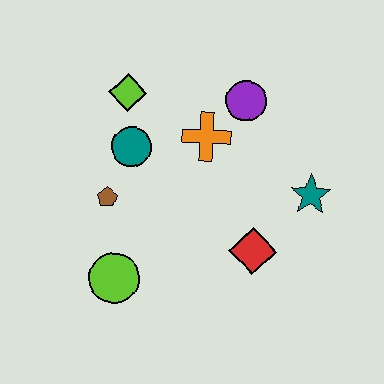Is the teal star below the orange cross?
Yes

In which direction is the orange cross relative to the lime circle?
The orange cross is above the lime circle.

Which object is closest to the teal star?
The red diamond is closest to the teal star.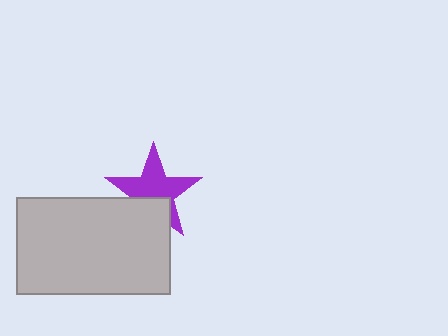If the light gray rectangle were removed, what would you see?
You would see the complete purple star.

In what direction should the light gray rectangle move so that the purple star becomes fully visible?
The light gray rectangle should move down. That is the shortest direction to clear the overlap and leave the purple star fully visible.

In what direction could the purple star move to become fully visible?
The purple star could move up. That would shift it out from behind the light gray rectangle entirely.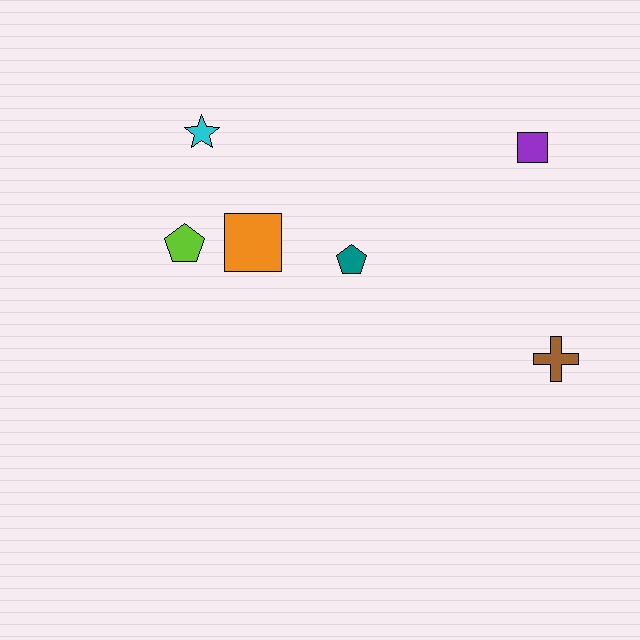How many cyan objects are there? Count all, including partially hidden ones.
There is 1 cyan object.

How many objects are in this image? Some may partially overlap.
There are 6 objects.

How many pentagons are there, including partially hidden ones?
There are 2 pentagons.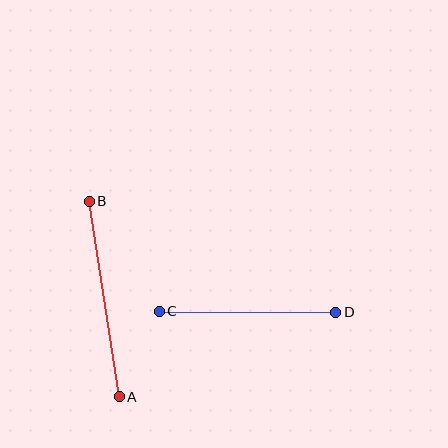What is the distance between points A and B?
The distance is approximately 198 pixels.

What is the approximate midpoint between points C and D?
The midpoint is at approximately (247, 312) pixels.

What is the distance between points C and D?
The distance is approximately 176 pixels.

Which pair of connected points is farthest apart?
Points A and B are farthest apart.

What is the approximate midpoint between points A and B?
The midpoint is at approximately (104, 299) pixels.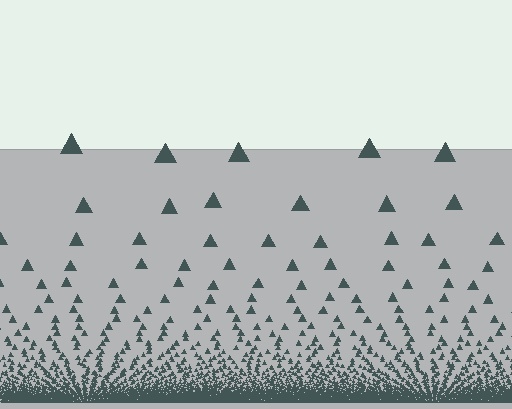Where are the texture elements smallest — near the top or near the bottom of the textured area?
Near the bottom.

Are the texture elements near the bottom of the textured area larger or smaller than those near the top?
Smaller. The gradient is inverted — elements near the bottom are smaller and denser.